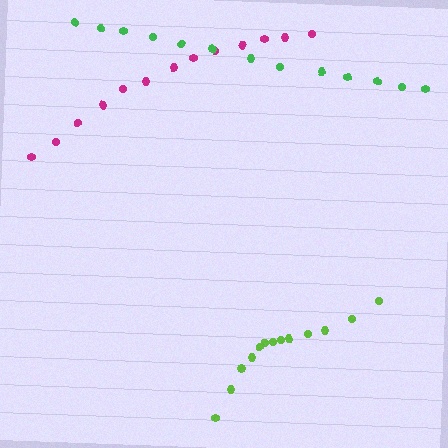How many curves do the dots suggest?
There are 3 distinct paths.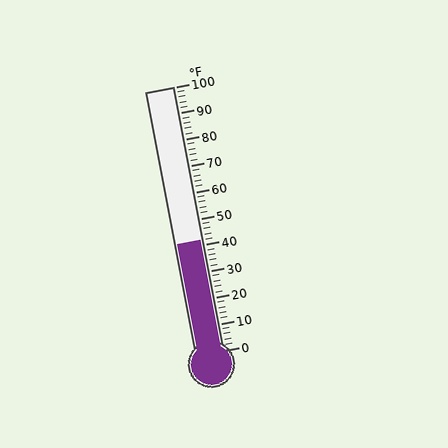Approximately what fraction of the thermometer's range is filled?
The thermometer is filled to approximately 40% of its range.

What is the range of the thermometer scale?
The thermometer scale ranges from 0°F to 100°F.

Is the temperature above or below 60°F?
The temperature is below 60°F.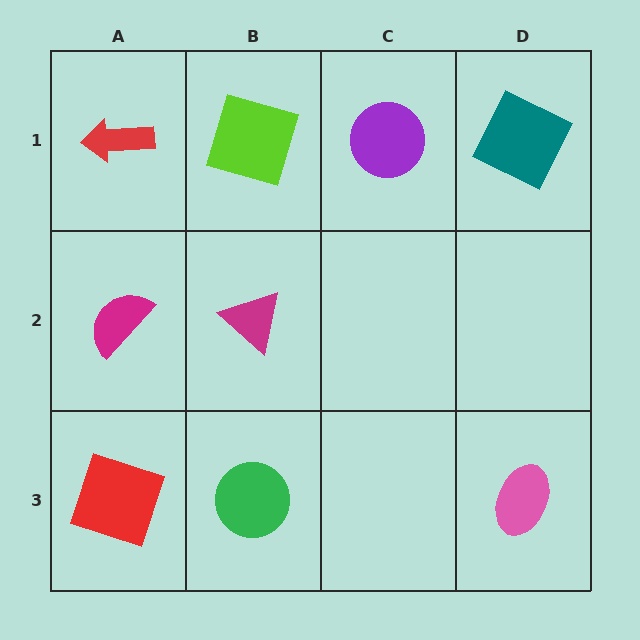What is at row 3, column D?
A pink ellipse.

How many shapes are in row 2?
2 shapes.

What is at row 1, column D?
A teal square.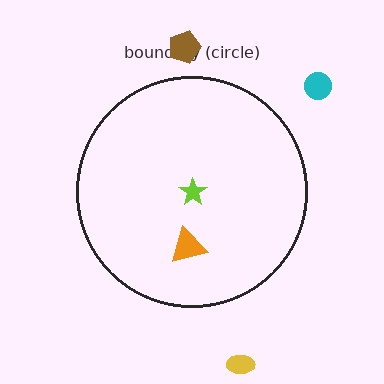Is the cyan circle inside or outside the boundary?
Outside.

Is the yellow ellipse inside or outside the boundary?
Outside.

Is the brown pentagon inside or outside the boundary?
Outside.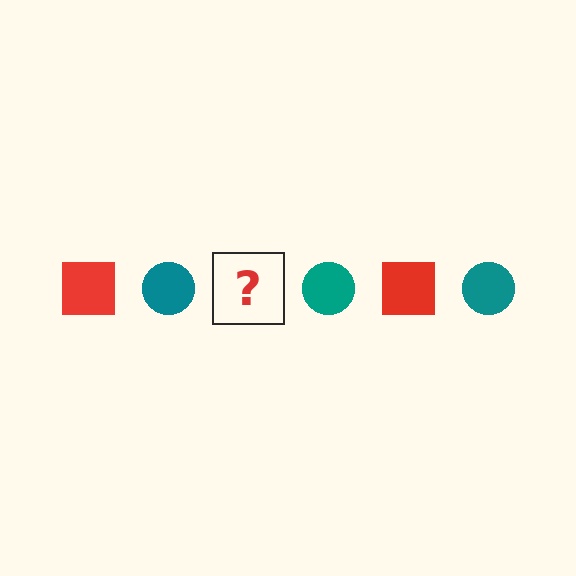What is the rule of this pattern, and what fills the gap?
The rule is that the pattern alternates between red square and teal circle. The gap should be filled with a red square.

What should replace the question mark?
The question mark should be replaced with a red square.